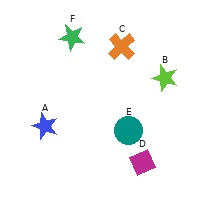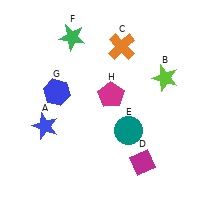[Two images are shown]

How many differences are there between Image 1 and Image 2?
There are 2 differences between the two images.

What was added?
A blue hexagon (G), a magenta pentagon (H) were added in Image 2.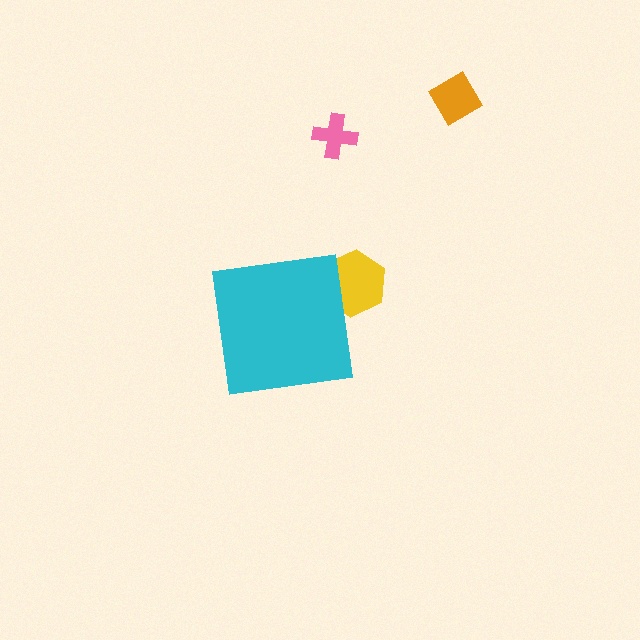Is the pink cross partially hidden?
No, the pink cross is fully visible.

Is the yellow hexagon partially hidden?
Yes, the yellow hexagon is partially hidden behind the cyan square.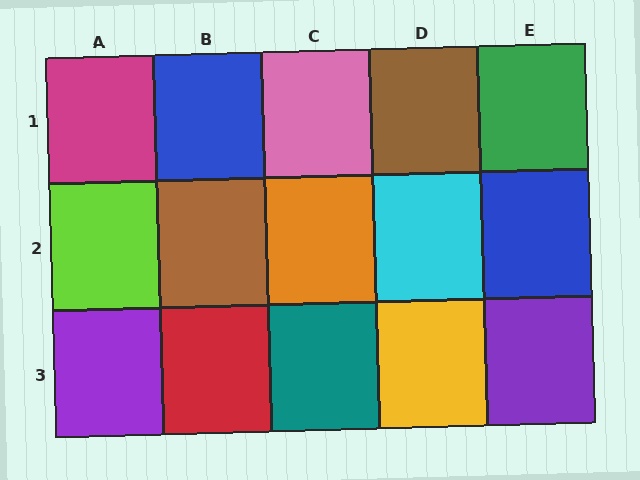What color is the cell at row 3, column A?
Purple.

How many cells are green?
1 cell is green.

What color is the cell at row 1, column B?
Blue.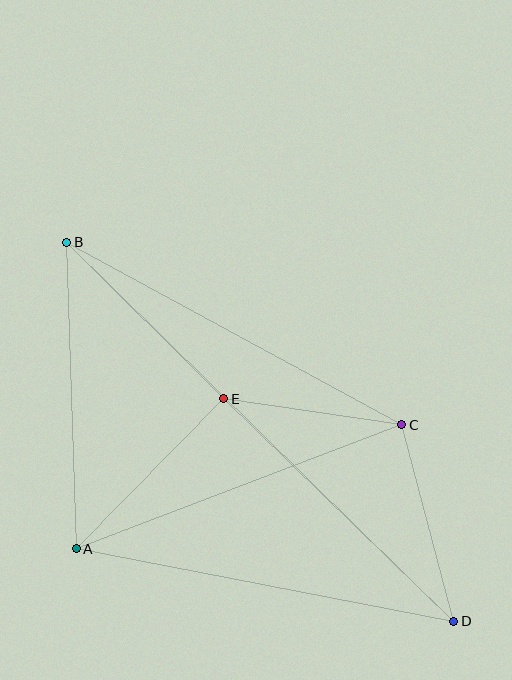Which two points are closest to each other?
Points C and E are closest to each other.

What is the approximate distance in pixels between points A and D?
The distance between A and D is approximately 384 pixels.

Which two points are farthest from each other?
Points B and D are farthest from each other.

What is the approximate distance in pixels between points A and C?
The distance between A and C is approximately 349 pixels.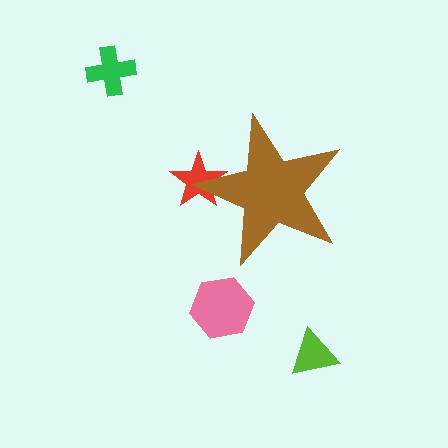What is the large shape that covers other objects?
A brown star.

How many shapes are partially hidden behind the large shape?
1 shape is partially hidden.